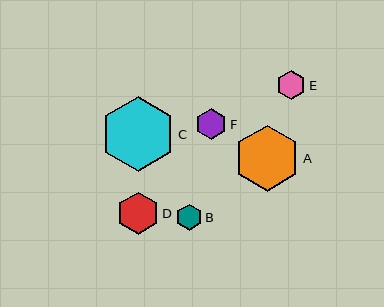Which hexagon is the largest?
Hexagon C is the largest with a size of approximately 75 pixels.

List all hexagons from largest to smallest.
From largest to smallest: C, A, D, F, E, B.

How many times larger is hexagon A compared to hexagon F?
Hexagon A is approximately 2.1 times the size of hexagon F.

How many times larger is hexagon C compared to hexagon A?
Hexagon C is approximately 1.1 times the size of hexagon A.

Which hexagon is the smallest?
Hexagon B is the smallest with a size of approximately 26 pixels.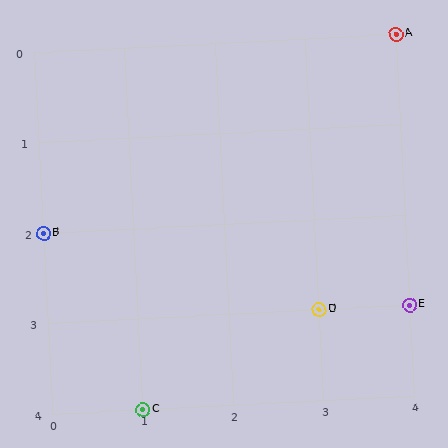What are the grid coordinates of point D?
Point D is at grid coordinates (3, 3).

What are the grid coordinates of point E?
Point E is at grid coordinates (4, 3).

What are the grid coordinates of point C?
Point C is at grid coordinates (1, 4).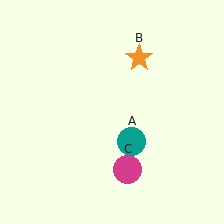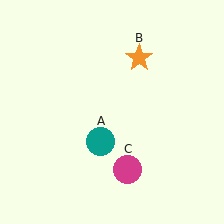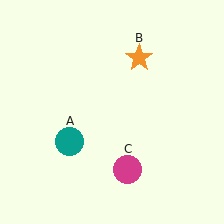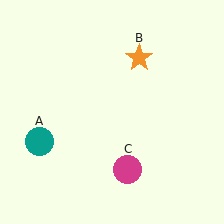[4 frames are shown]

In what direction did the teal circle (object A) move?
The teal circle (object A) moved left.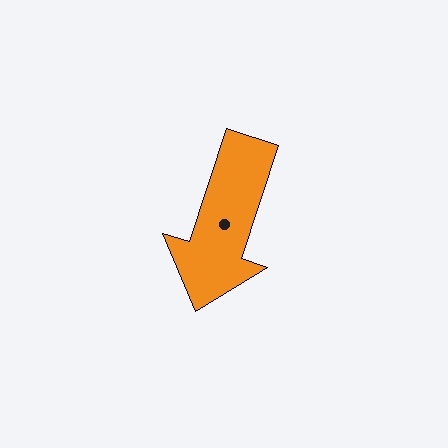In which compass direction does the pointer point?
South.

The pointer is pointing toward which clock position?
Roughly 7 o'clock.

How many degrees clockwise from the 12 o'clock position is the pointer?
Approximately 198 degrees.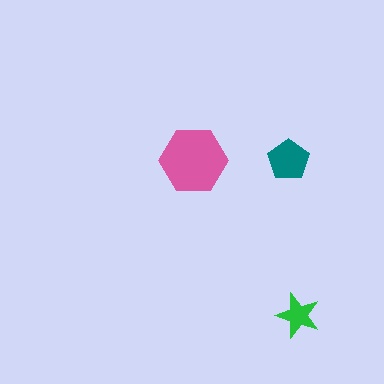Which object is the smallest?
The green star.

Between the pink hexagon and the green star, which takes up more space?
The pink hexagon.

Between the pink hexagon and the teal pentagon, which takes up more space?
The pink hexagon.